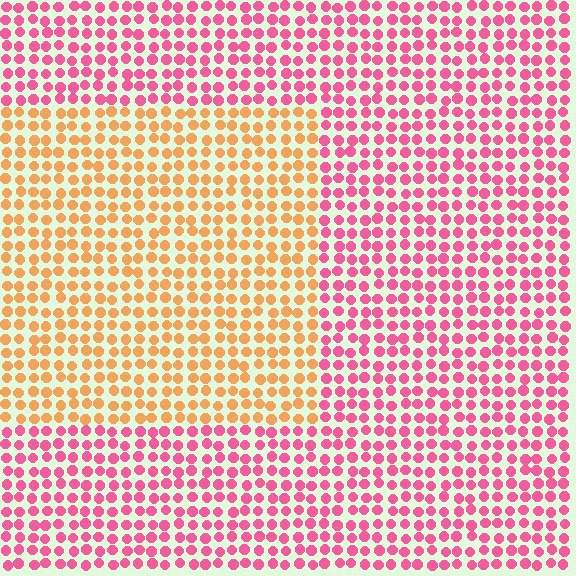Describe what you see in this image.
The image is filled with small pink elements in a uniform arrangement. A rectangle-shaped region is visible where the elements are tinted to a slightly different hue, forming a subtle color boundary.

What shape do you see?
I see a rectangle.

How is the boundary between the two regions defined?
The boundary is defined purely by a slight shift in hue (about 55 degrees). Spacing, size, and orientation are identical on both sides.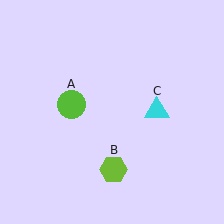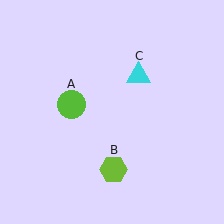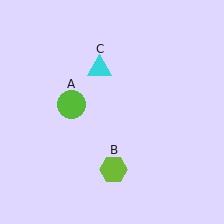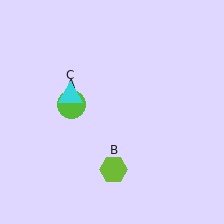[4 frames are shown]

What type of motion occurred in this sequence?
The cyan triangle (object C) rotated counterclockwise around the center of the scene.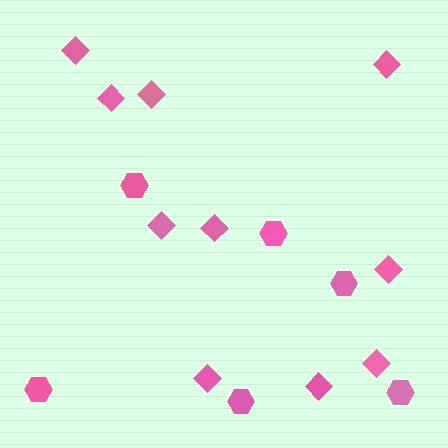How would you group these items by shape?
There are 2 groups: one group of diamonds (10) and one group of hexagons (6).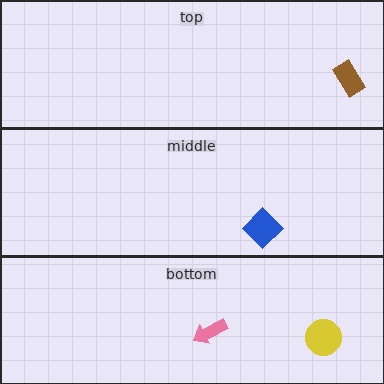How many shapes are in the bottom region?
2.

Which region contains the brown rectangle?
The top region.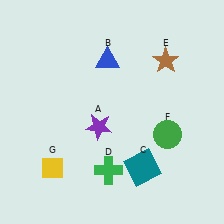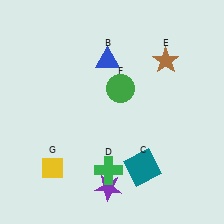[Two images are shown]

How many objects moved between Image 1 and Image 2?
2 objects moved between the two images.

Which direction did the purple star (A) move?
The purple star (A) moved down.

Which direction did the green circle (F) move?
The green circle (F) moved left.